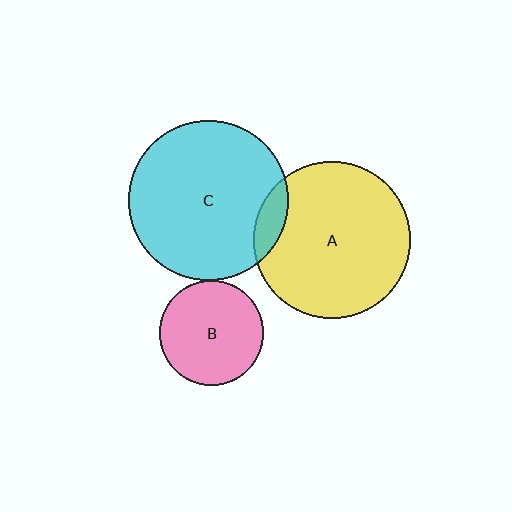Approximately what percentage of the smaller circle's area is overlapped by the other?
Approximately 10%.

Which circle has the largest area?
Circle C (cyan).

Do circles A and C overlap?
Yes.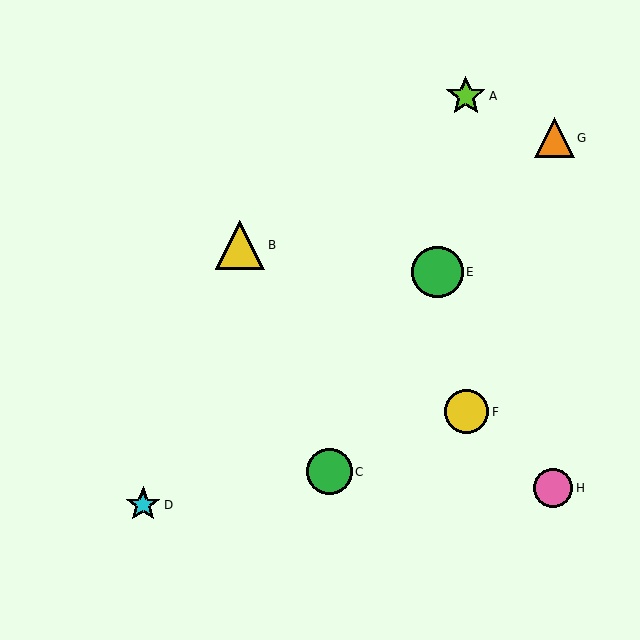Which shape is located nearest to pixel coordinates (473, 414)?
The yellow circle (labeled F) at (467, 412) is nearest to that location.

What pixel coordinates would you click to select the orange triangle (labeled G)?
Click at (554, 138) to select the orange triangle G.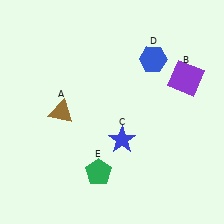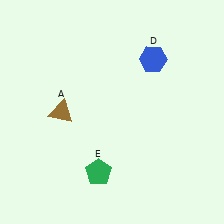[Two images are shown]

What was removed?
The purple square (B), the blue star (C) were removed in Image 2.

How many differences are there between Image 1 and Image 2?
There are 2 differences between the two images.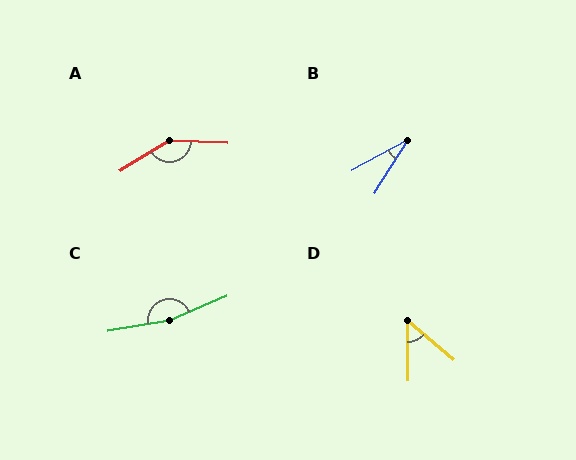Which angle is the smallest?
B, at approximately 30 degrees.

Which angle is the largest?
C, at approximately 167 degrees.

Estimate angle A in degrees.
Approximately 146 degrees.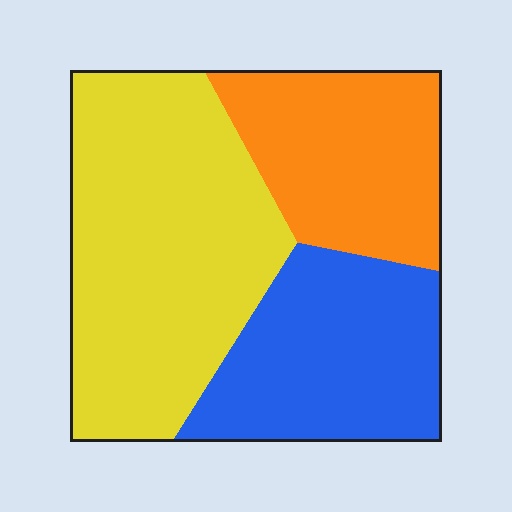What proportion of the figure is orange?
Orange covers 25% of the figure.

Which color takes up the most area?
Yellow, at roughly 45%.